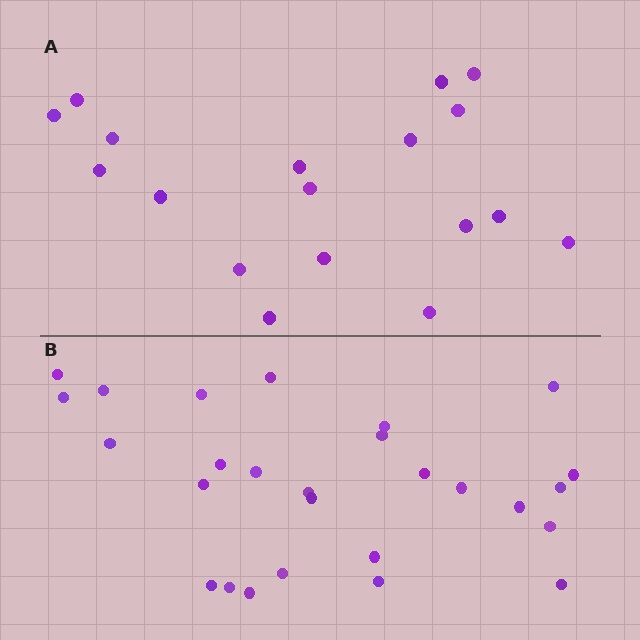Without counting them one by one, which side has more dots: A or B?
Region B (the bottom region) has more dots.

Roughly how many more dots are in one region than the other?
Region B has roughly 8 or so more dots than region A.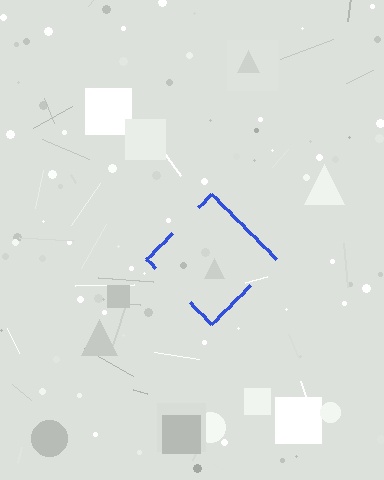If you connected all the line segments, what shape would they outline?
They would outline a diamond.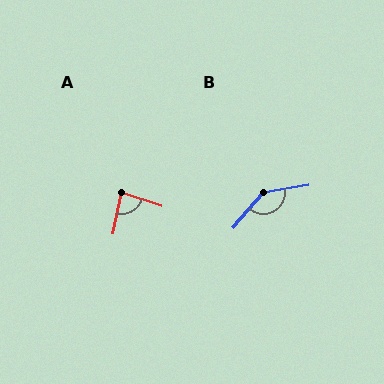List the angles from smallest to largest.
A (84°), B (140°).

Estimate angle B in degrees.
Approximately 140 degrees.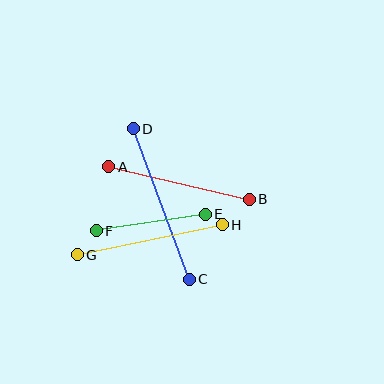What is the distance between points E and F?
The distance is approximately 110 pixels.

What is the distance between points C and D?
The distance is approximately 161 pixels.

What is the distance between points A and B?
The distance is approximately 144 pixels.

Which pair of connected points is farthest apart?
Points C and D are farthest apart.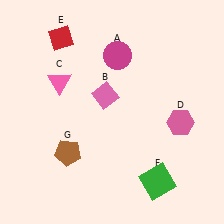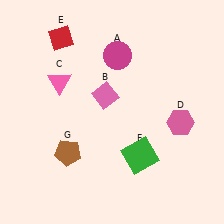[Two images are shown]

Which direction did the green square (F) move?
The green square (F) moved up.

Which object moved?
The green square (F) moved up.